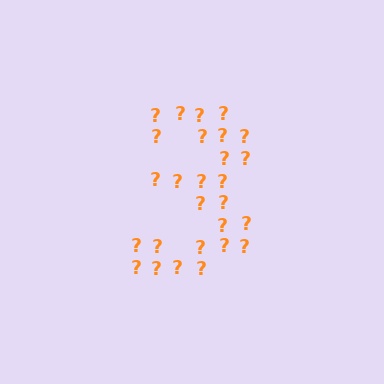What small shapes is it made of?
It is made of small question marks.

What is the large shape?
The large shape is the digit 3.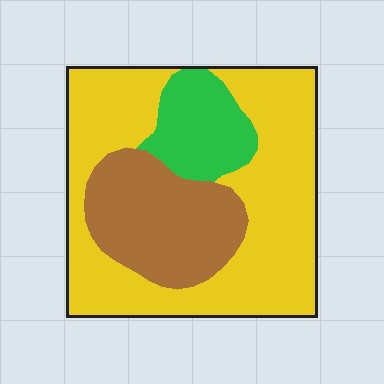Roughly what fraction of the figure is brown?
Brown covers 25% of the figure.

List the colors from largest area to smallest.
From largest to smallest: yellow, brown, green.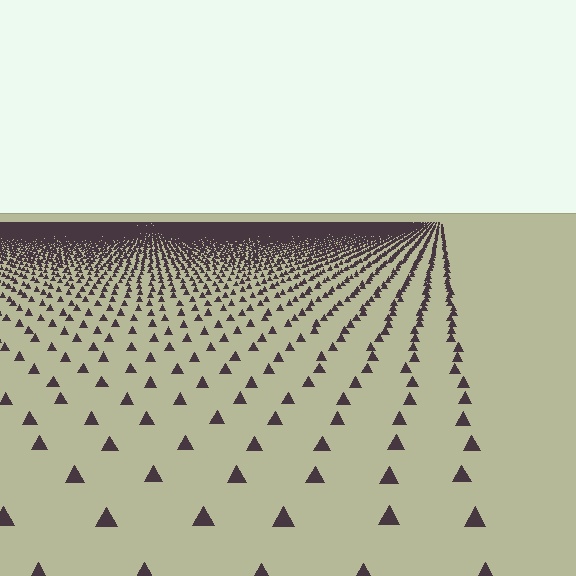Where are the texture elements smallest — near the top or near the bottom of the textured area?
Near the top.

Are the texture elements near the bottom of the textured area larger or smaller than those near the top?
Larger. Near the bottom, elements are closer to the viewer and appear at a bigger on-screen size.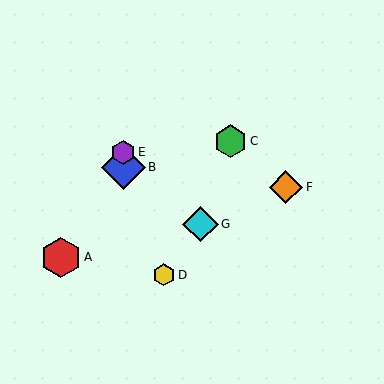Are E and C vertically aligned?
No, E is at x≈123 and C is at x≈230.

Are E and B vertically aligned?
Yes, both are at x≈123.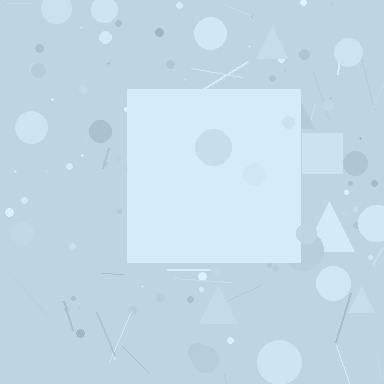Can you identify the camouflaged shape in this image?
The camouflaged shape is a square.